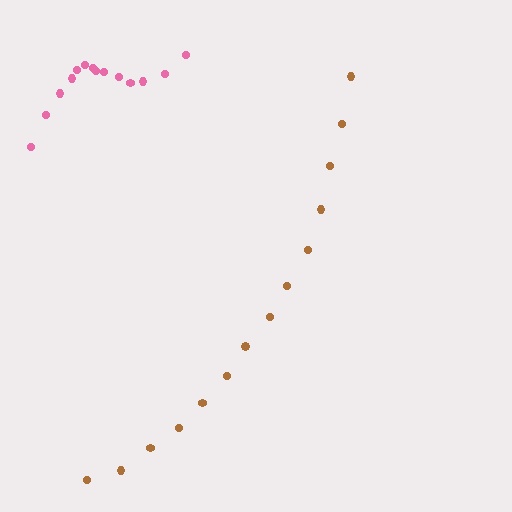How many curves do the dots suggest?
There are 2 distinct paths.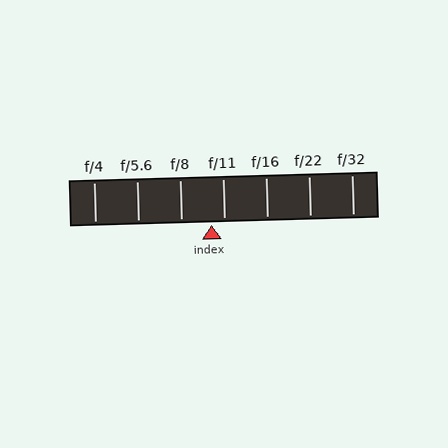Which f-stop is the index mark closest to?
The index mark is closest to f/11.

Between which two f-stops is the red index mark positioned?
The index mark is between f/8 and f/11.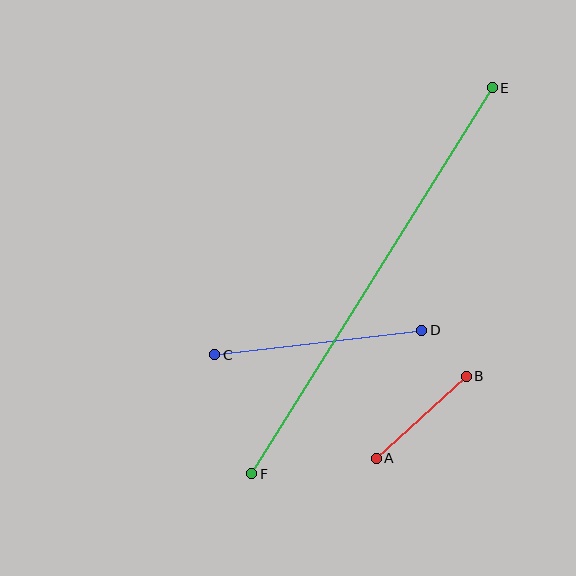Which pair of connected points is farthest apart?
Points E and F are farthest apart.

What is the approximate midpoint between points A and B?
The midpoint is at approximately (421, 417) pixels.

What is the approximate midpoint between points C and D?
The midpoint is at approximately (318, 342) pixels.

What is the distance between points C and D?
The distance is approximately 208 pixels.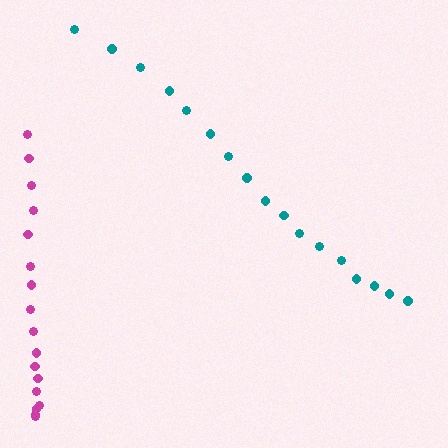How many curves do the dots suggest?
There are 2 distinct paths.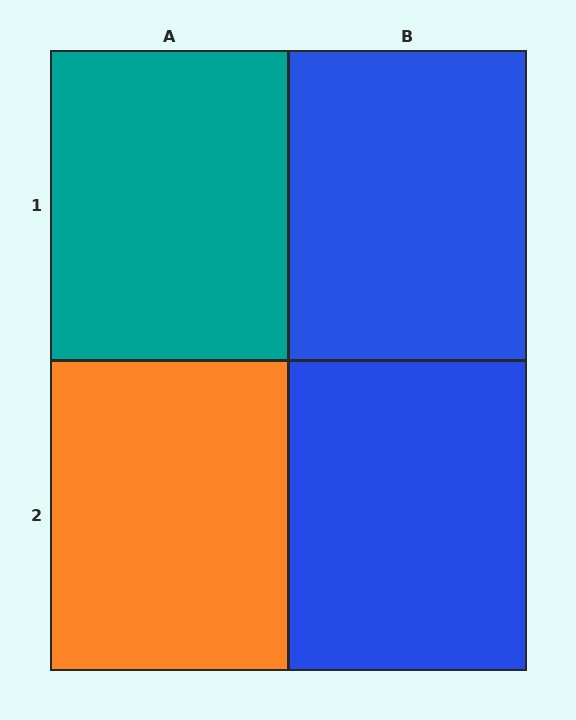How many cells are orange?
1 cell is orange.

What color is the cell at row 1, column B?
Blue.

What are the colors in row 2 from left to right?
Orange, blue.